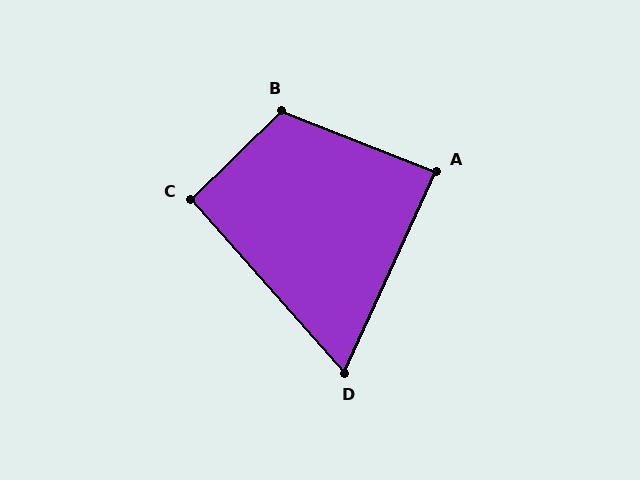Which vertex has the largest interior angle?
B, at approximately 114 degrees.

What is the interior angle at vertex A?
Approximately 87 degrees (approximately right).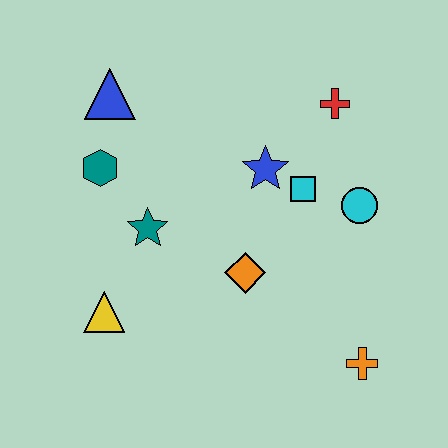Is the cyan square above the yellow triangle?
Yes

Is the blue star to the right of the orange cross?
No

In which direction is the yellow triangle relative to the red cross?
The yellow triangle is to the left of the red cross.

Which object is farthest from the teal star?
The orange cross is farthest from the teal star.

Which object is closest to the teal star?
The teal hexagon is closest to the teal star.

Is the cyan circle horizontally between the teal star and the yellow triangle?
No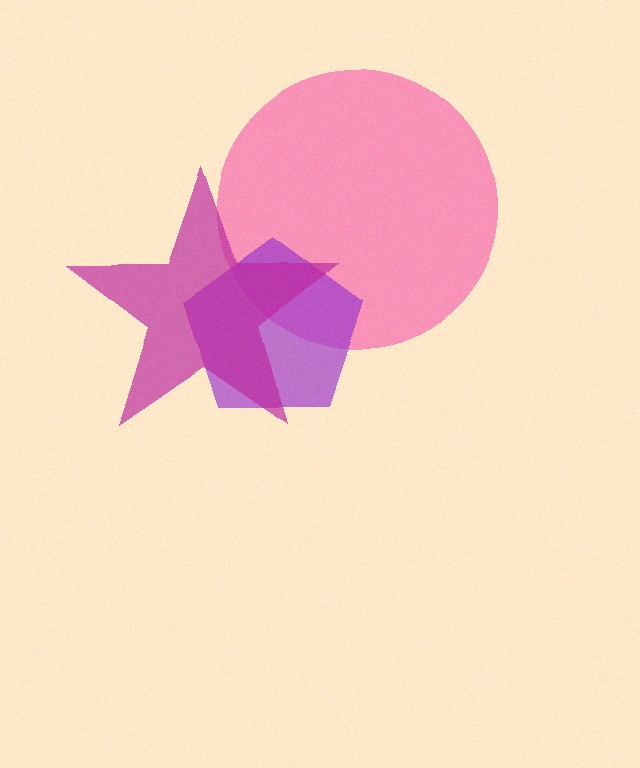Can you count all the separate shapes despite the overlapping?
Yes, there are 3 separate shapes.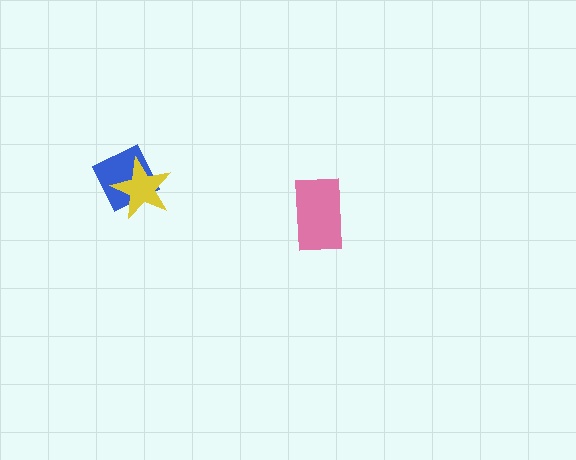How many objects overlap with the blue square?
1 object overlaps with the blue square.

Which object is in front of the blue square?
The yellow star is in front of the blue square.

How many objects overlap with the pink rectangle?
0 objects overlap with the pink rectangle.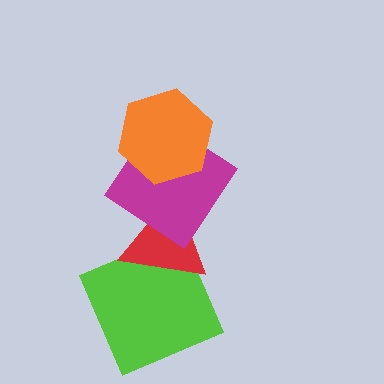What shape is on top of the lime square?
The red triangle is on top of the lime square.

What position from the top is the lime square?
The lime square is 4th from the top.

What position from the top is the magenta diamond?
The magenta diamond is 2nd from the top.